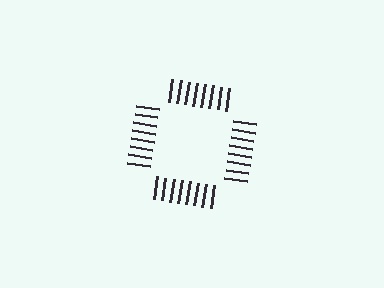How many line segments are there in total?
32 — 8 along each of the 4 edges.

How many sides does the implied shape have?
4 sides — the line-ends trace a square.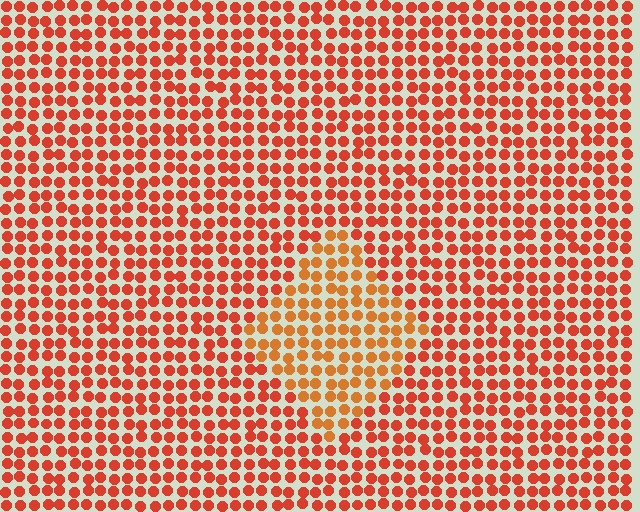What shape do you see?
I see a diamond.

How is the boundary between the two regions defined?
The boundary is defined purely by a slight shift in hue (about 22 degrees). Spacing, size, and orientation are identical on both sides.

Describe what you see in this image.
The image is filled with small red elements in a uniform arrangement. A diamond-shaped region is visible where the elements are tinted to a slightly different hue, forming a subtle color boundary.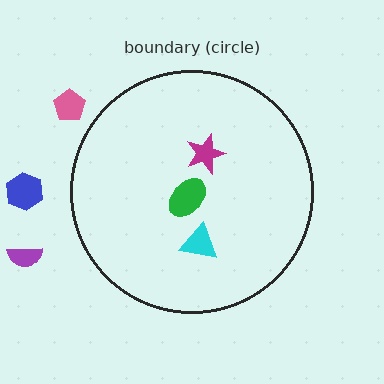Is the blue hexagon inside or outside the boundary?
Outside.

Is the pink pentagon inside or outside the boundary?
Outside.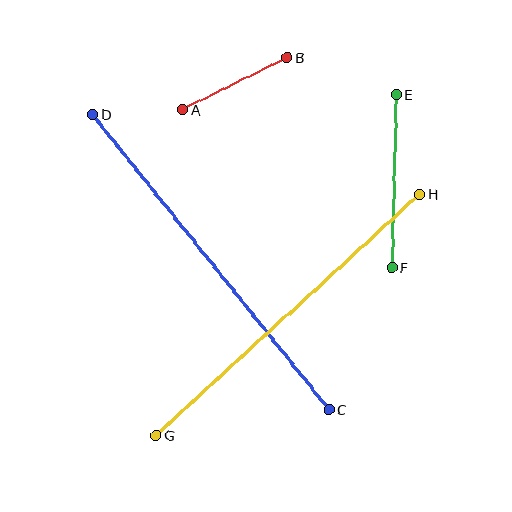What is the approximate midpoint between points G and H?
The midpoint is at approximately (288, 315) pixels.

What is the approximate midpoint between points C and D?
The midpoint is at approximately (211, 262) pixels.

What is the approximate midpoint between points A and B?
The midpoint is at approximately (235, 83) pixels.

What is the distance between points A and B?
The distance is approximately 117 pixels.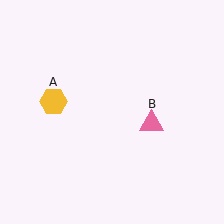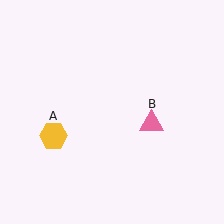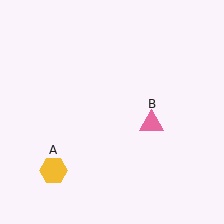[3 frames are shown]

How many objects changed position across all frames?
1 object changed position: yellow hexagon (object A).